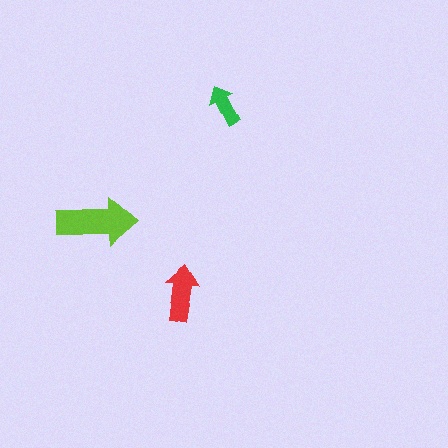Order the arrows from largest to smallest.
the lime one, the red one, the green one.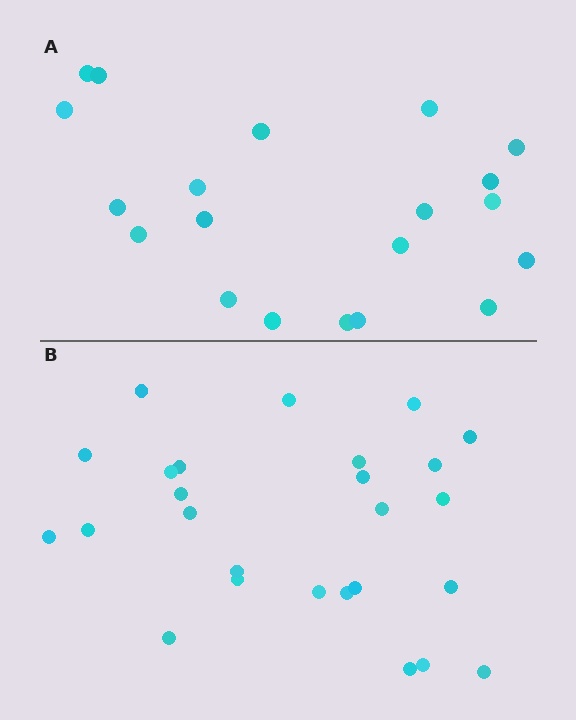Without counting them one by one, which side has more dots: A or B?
Region B (the bottom region) has more dots.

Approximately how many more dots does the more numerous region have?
Region B has about 6 more dots than region A.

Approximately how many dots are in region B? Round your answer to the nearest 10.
About 30 dots. (The exact count is 26, which rounds to 30.)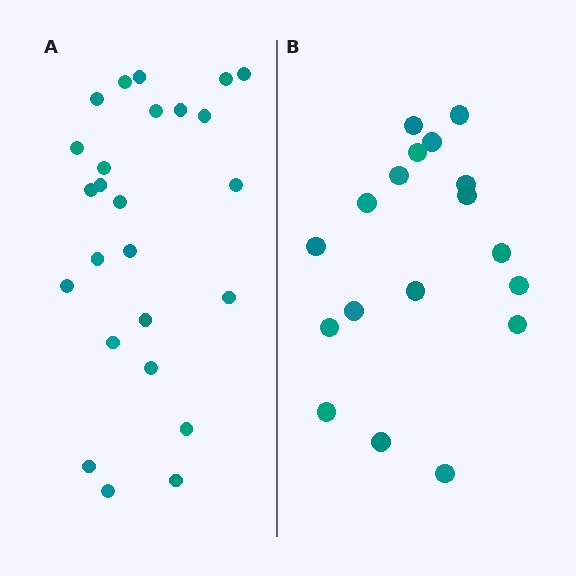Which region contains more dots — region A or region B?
Region A (the left region) has more dots.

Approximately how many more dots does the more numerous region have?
Region A has roughly 8 or so more dots than region B.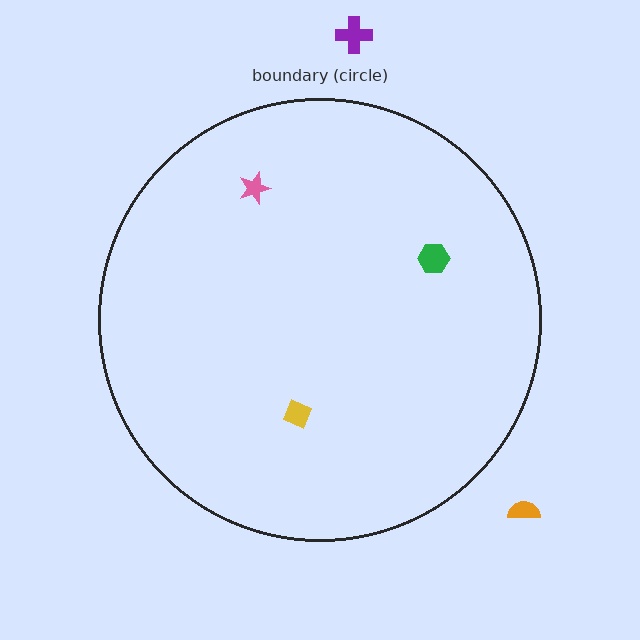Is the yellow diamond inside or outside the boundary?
Inside.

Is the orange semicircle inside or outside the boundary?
Outside.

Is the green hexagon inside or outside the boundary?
Inside.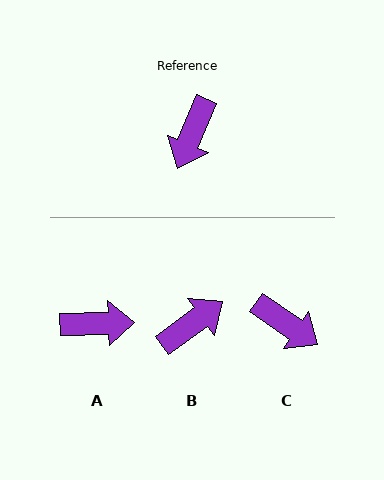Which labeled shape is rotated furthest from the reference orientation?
B, about 149 degrees away.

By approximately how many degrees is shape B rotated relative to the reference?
Approximately 149 degrees counter-clockwise.